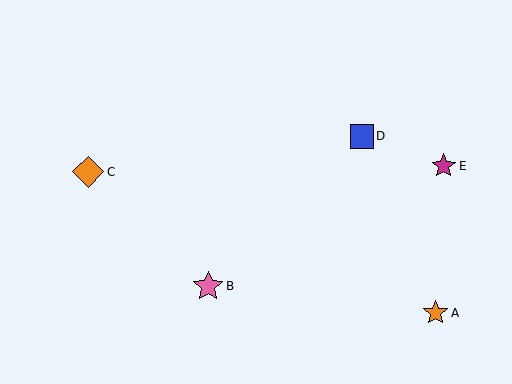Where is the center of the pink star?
The center of the pink star is at (208, 286).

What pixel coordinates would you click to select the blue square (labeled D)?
Click at (362, 136) to select the blue square D.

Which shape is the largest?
The orange diamond (labeled C) is the largest.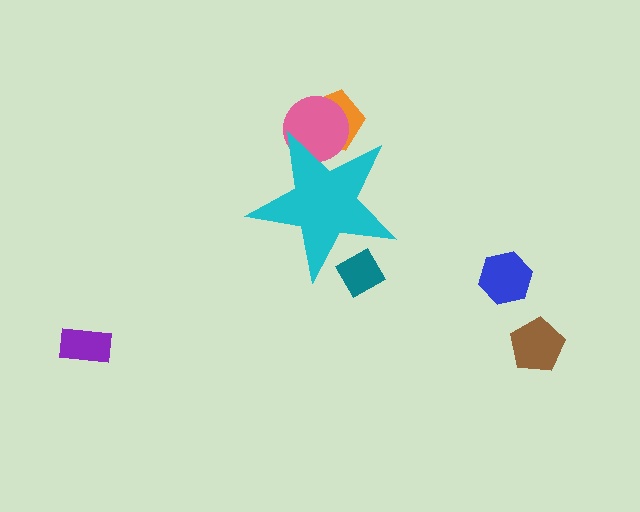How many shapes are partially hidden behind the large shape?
3 shapes are partially hidden.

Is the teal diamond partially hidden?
Yes, the teal diamond is partially hidden behind the cyan star.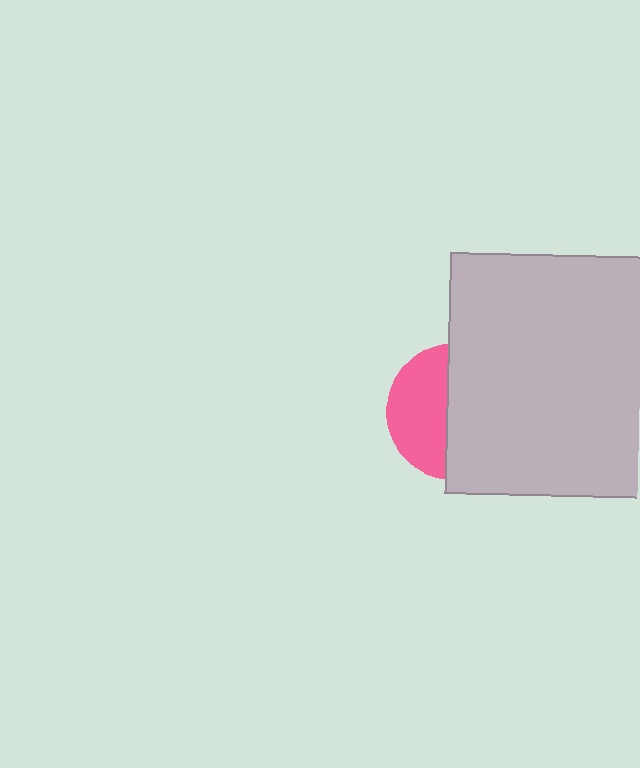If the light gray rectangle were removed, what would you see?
You would see the complete pink circle.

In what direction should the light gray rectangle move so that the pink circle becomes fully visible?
The light gray rectangle should move right. That is the shortest direction to clear the overlap and leave the pink circle fully visible.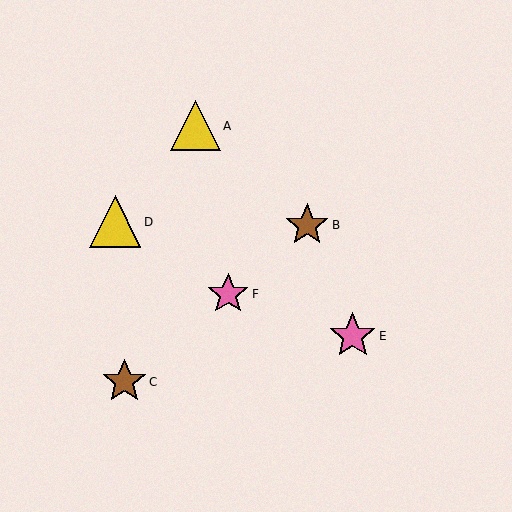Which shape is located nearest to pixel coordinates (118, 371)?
The brown star (labeled C) at (124, 382) is nearest to that location.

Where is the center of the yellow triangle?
The center of the yellow triangle is at (195, 126).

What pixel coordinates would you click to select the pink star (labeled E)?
Click at (353, 336) to select the pink star E.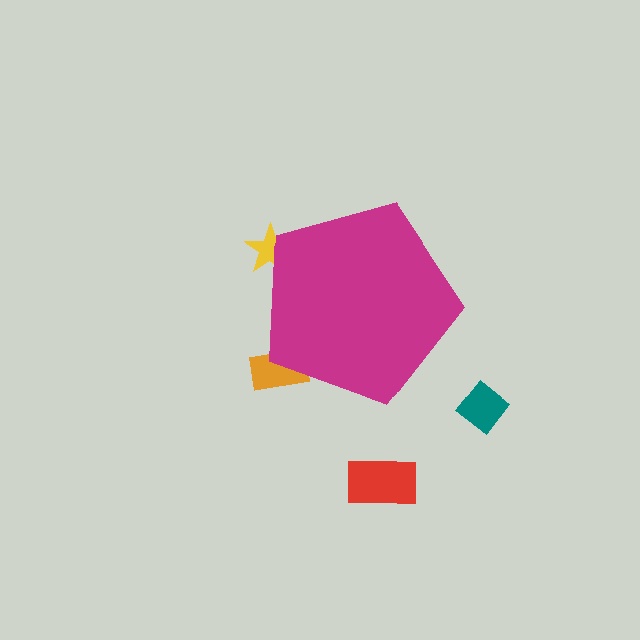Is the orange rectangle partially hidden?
Yes, the orange rectangle is partially hidden behind the magenta pentagon.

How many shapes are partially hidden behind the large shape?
2 shapes are partially hidden.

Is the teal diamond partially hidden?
No, the teal diamond is fully visible.